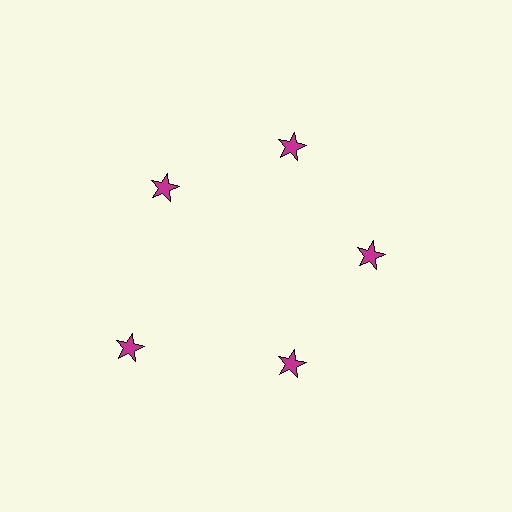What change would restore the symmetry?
The symmetry would be restored by moving it inward, back onto the ring so that all 5 stars sit at equal angles and equal distance from the center.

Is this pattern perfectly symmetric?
No. The 5 magenta stars are arranged in a ring, but one element near the 8 o'clock position is pushed outward from the center, breaking the 5-fold rotational symmetry.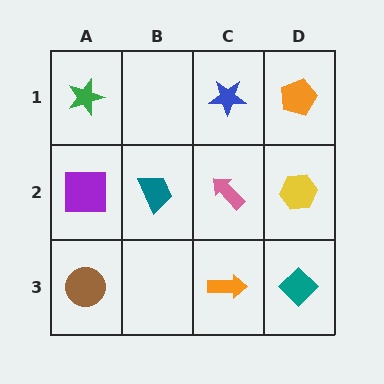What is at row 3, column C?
An orange arrow.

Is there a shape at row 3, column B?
No, that cell is empty.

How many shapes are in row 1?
3 shapes.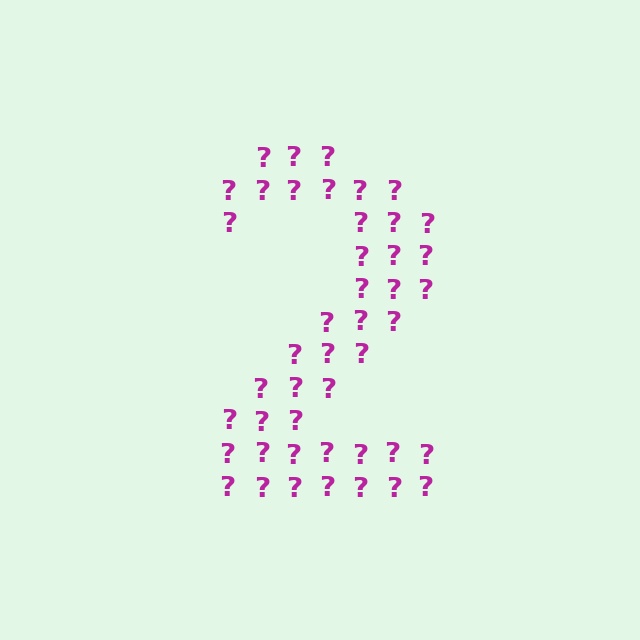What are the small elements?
The small elements are question marks.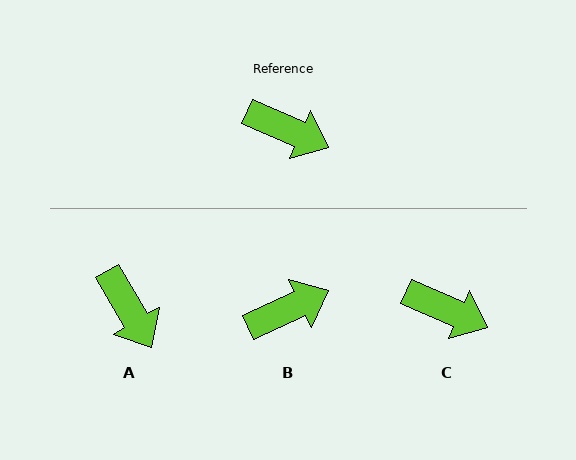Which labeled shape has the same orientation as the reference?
C.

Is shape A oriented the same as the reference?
No, it is off by about 36 degrees.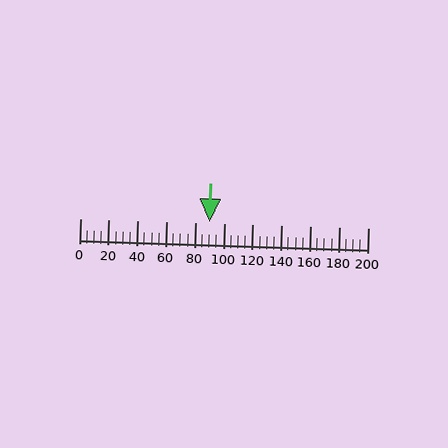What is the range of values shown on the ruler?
The ruler shows values from 0 to 200.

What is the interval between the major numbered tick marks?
The major tick marks are spaced 20 units apart.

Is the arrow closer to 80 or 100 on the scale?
The arrow is closer to 100.